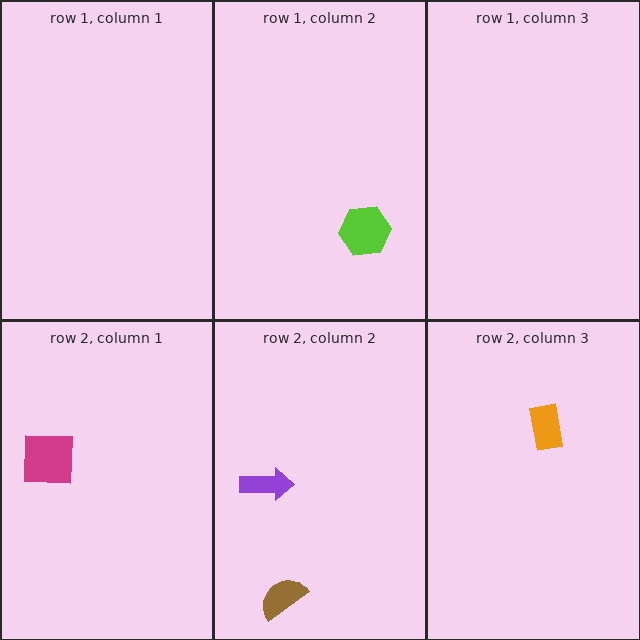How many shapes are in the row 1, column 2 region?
1.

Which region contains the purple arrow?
The row 2, column 2 region.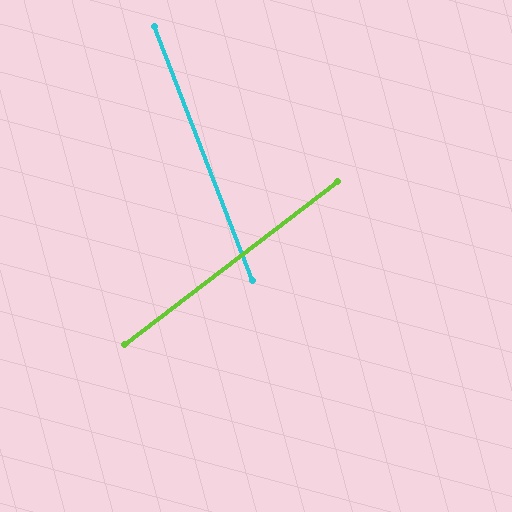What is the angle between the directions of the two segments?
Approximately 74 degrees.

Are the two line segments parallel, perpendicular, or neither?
Neither parallel nor perpendicular — they differ by about 74°.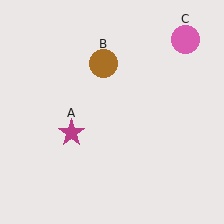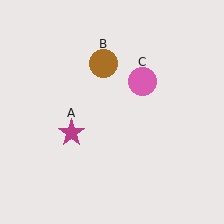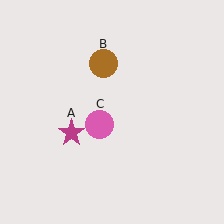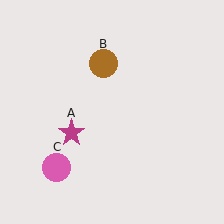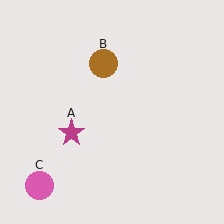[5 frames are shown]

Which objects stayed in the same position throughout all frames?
Magenta star (object A) and brown circle (object B) remained stationary.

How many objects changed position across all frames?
1 object changed position: pink circle (object C).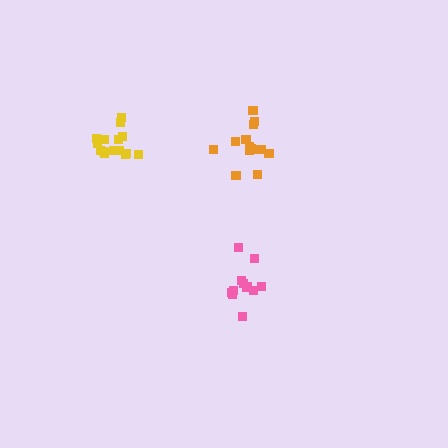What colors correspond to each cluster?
The clusters are colored: orange, pink, yellow.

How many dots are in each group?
Group 1: 13 dots, Group 2: 12 dots, Group 3: 16 dots (41 total).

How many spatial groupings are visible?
There are 3 spatial groupings.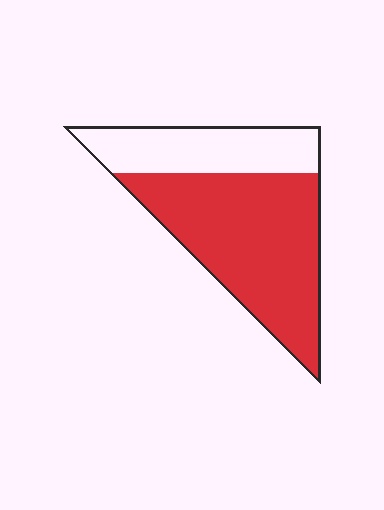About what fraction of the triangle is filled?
About two thirds (2/3).